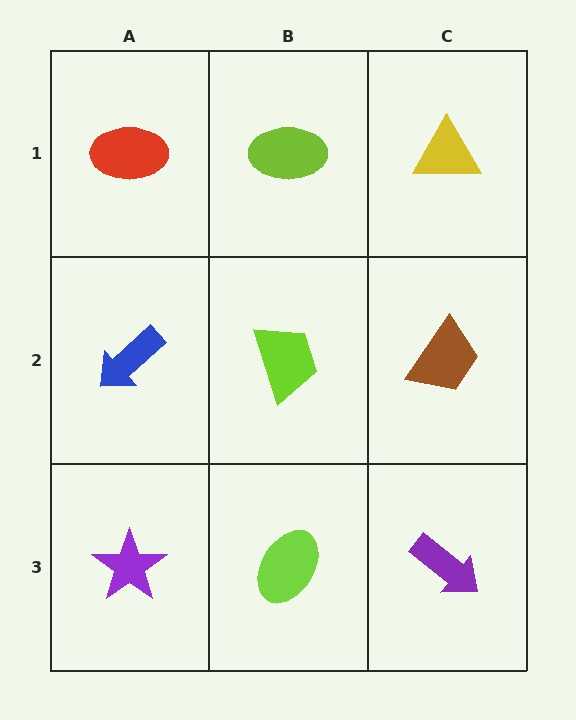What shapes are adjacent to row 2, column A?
A red ellipse (row 1, column A), a purple star (row 3, column A), a lime trapezoid (row 2, column B).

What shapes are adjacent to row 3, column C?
A brown trapezoid (row 2, column C), a lime ellipse (row 3, column B).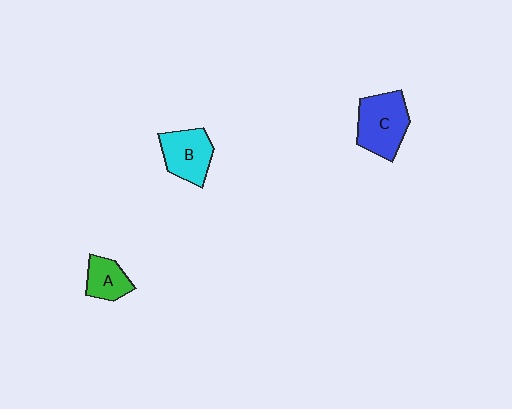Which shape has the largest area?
Shape C (blue).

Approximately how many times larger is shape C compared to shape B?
Approximately 1.2 times.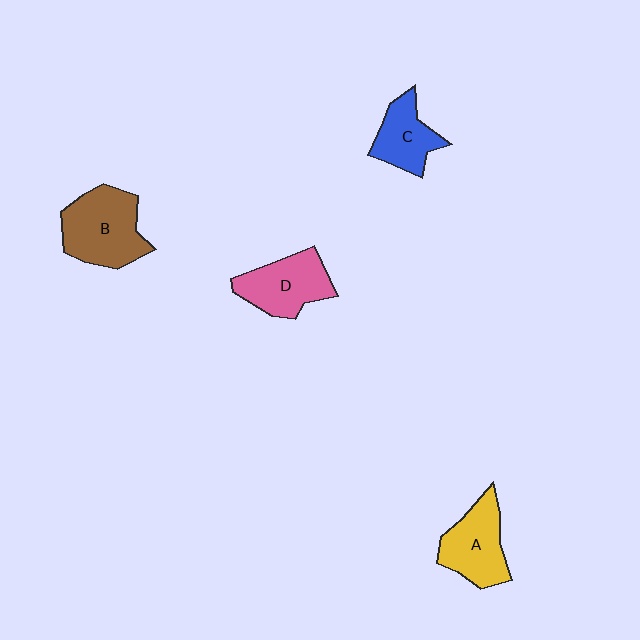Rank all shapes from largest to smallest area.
From largest to smallest: B (brown), D (pink), A (yellow), C (blue).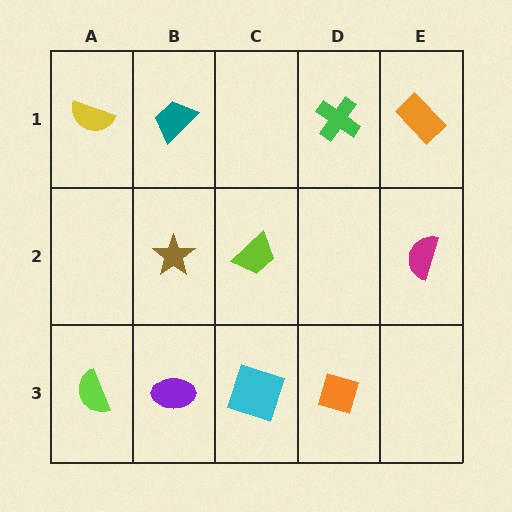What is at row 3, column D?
An orange diamond.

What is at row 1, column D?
A green cross.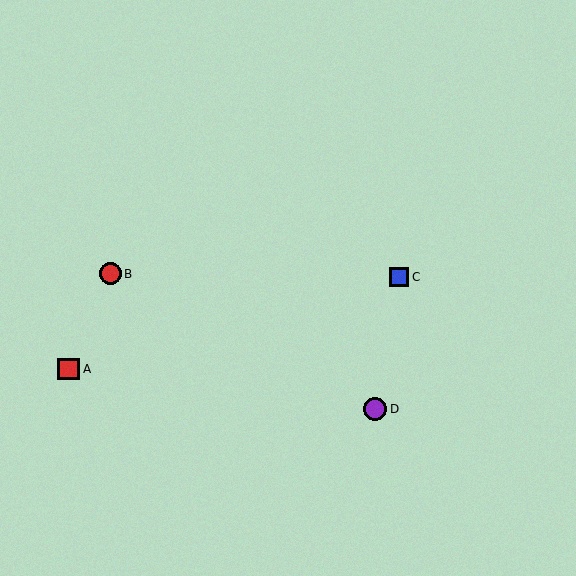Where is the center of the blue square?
The center of the blue square is at (399, 277).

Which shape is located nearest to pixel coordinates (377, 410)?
The purple circle (labeled D) at (375, 409) is nearest to that location.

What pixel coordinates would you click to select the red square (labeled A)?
Click at (69, 369) to select the red square A.